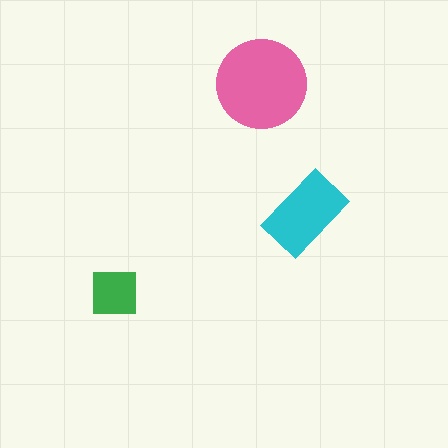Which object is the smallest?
The green square.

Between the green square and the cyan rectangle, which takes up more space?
The cyan rectangle.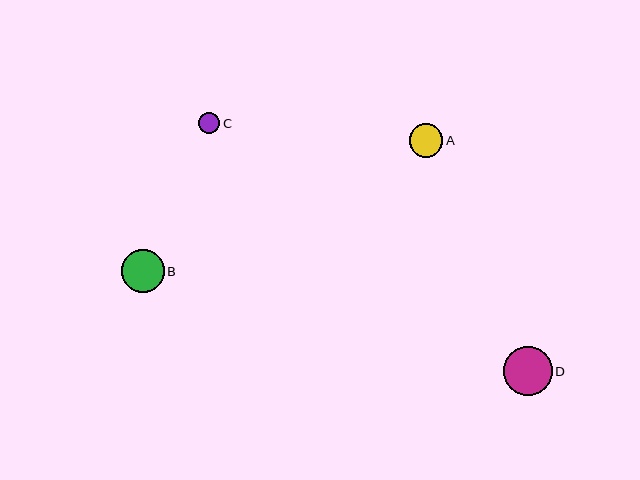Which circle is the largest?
Circle D is the largest with a size of approximately 49 pixels.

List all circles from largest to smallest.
From largest to smallest: D, B, A, C.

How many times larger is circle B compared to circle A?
Circle B is approximately 1.3 times the size of circle A.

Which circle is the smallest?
Circle C is the smallest with a size of approximately 21 pixels.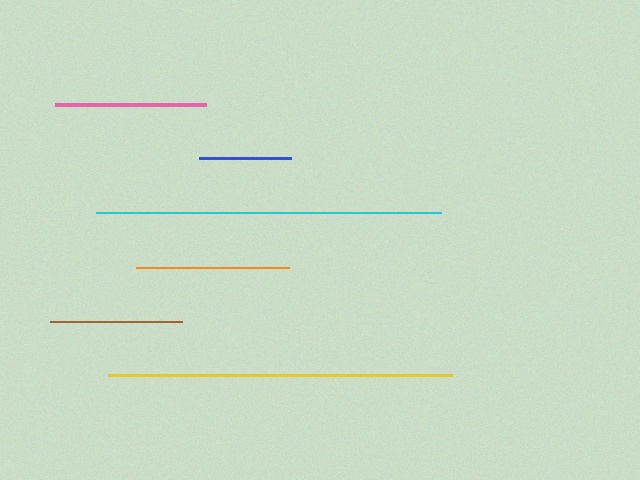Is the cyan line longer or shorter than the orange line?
The cyan line is longer than the orange line.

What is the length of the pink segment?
The pink segment is approximately 150 pixels long.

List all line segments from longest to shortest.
From longest to shortest: cyan, yellow, orange, pink, brown, blue.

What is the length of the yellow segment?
The yellow segment is approximately 344 pixels long.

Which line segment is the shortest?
The blue line is the shortest at approximately 93 pixels.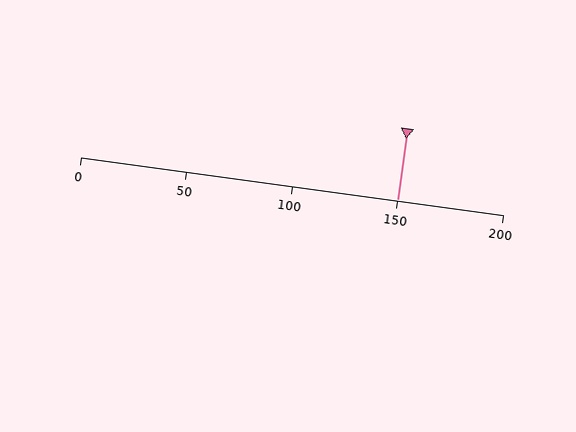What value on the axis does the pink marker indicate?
The marker indicates approximately 150.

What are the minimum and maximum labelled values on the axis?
The axis runs from 0 to 200.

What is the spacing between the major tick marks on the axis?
The major ticks are spaced 50 apart.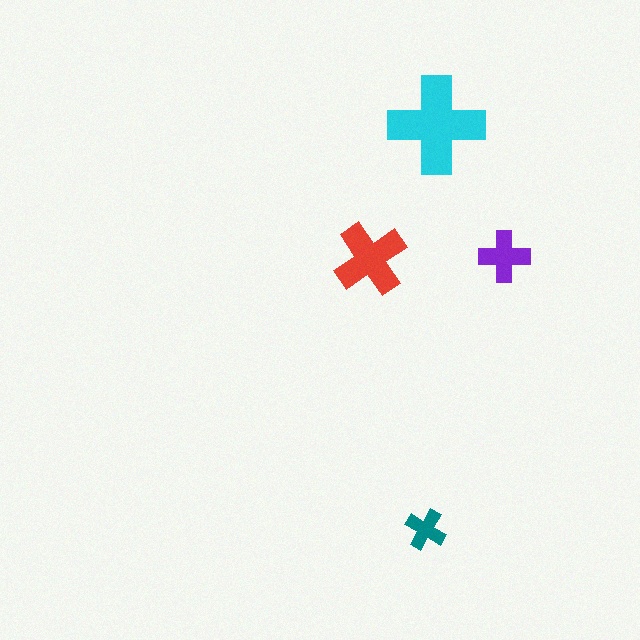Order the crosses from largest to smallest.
the cyan one, the red one, the purple one, the teal one.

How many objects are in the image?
There are 4 objects in the image.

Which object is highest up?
The cyan cross is topmost.